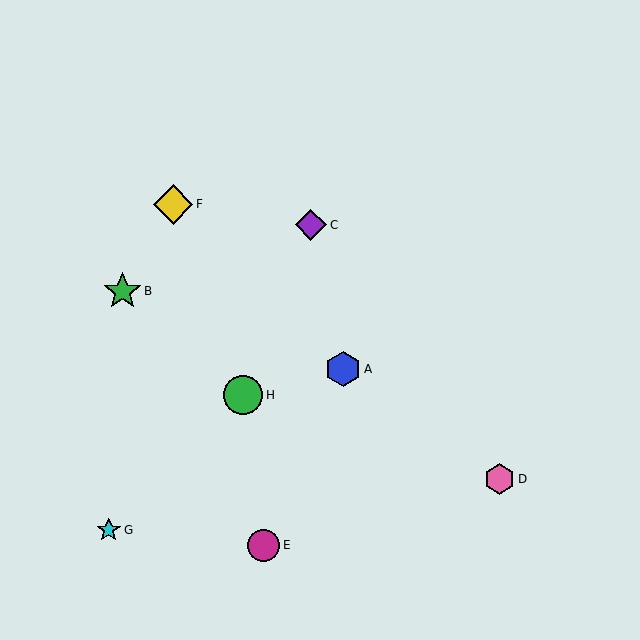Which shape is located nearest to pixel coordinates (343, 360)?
The blue hexagon (labeled A) at (343, 369) is nearest to that location.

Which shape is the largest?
The yellow diamond (labeled F) is the largest.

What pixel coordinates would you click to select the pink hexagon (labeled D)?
Click at (499, 479) to select the pink hexagon D.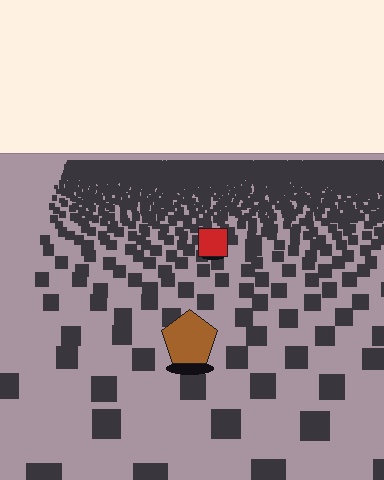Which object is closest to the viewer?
The brown pentagon is closest. The texture marks near it are larger and more spread out.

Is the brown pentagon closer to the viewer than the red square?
Yes. The brown pentagon is closer — you can tell from the texture gradient: the ground texture is coarser near it.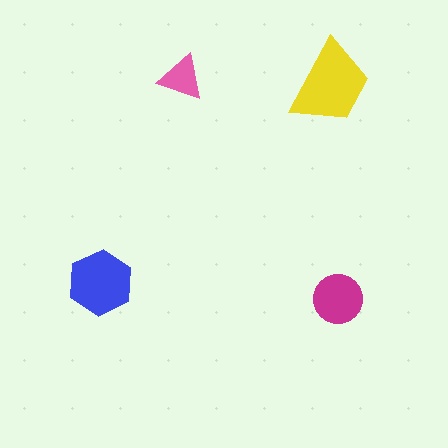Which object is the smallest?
The pink triangle.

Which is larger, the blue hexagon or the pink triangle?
The blue hexagon.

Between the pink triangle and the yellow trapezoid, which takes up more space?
The yellow trapezoid.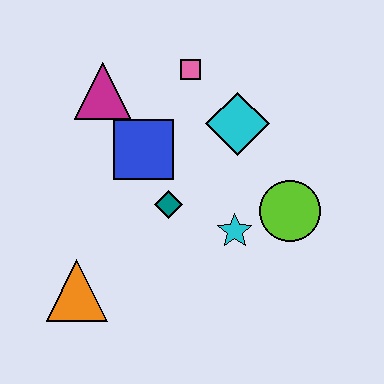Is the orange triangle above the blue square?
No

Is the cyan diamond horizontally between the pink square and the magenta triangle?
No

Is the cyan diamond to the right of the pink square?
Yes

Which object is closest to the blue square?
The teal diamond is closest to the blue square.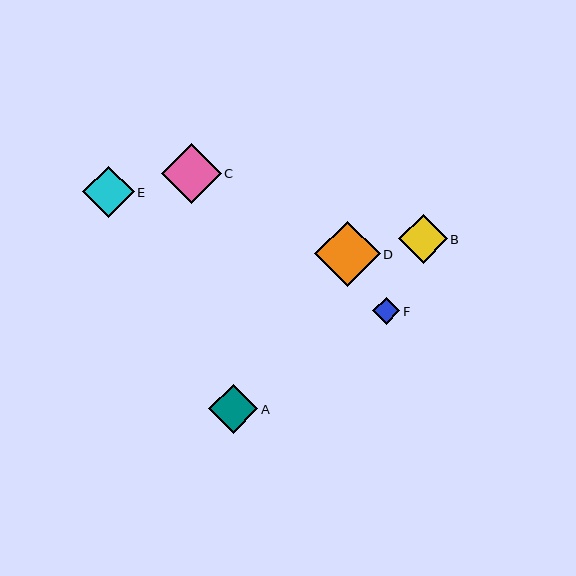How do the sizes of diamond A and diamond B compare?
Diamond A and diamond B are approximately the same size.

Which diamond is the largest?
Diamond D is the largest with a size of approximately 66 pixels.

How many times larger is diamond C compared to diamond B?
Diamond C is approximately 1.2 times the size of diamond B.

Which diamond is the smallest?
Diamond F is the smallest with a size of approximately 27 pixels.